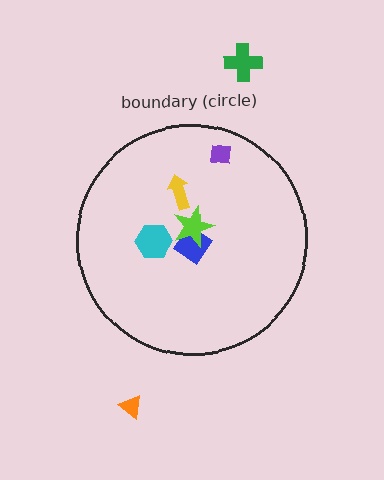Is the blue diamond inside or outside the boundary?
Inside.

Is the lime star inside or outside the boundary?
Inside.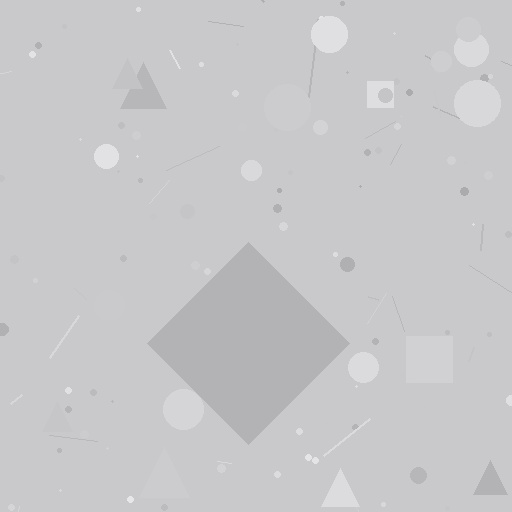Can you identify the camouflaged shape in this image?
The camouflaged shape is a diamond.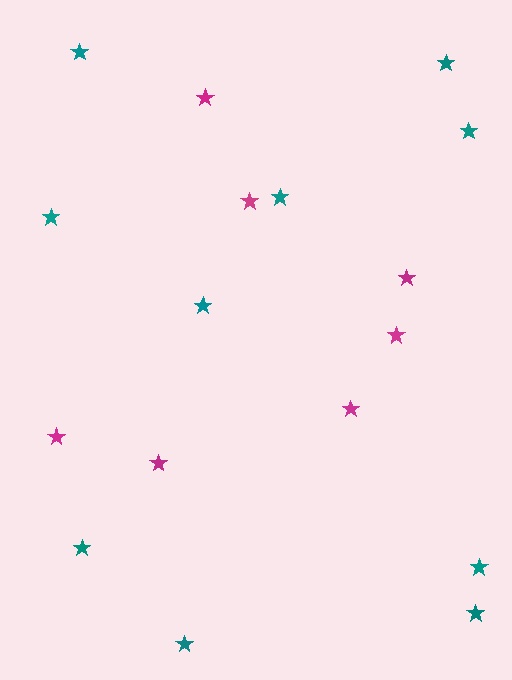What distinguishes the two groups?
There are 2 groups: one group of teal stars (10) and one group of magenta stars (7).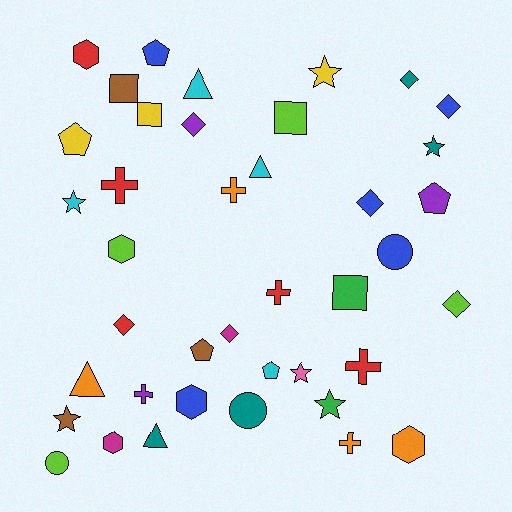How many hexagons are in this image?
There are 5 hexagons.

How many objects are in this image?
There are 40 objects.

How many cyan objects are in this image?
There are 4 cyan objects.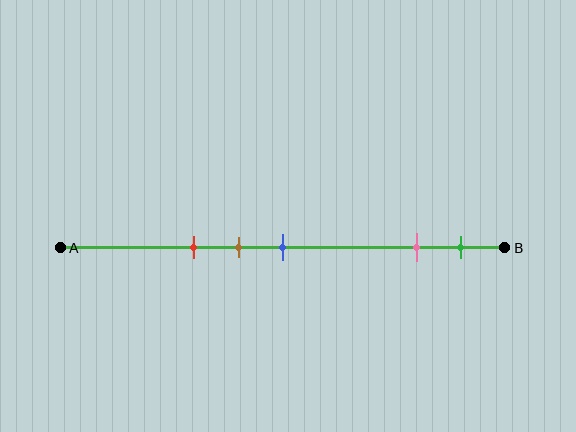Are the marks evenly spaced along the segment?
No, the marks are not evenly spaced.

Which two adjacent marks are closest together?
The brown and blue marks are the closest adjacent pair.